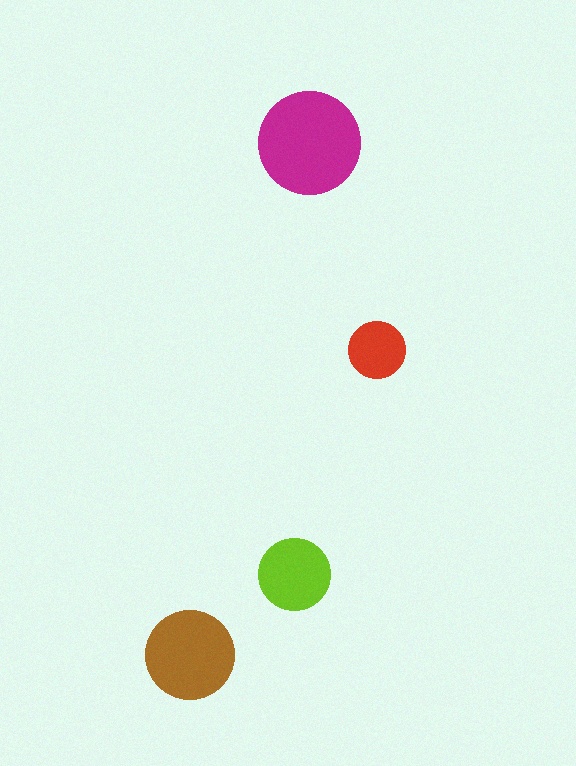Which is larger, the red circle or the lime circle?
The lime one.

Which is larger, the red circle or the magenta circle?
The magenta one.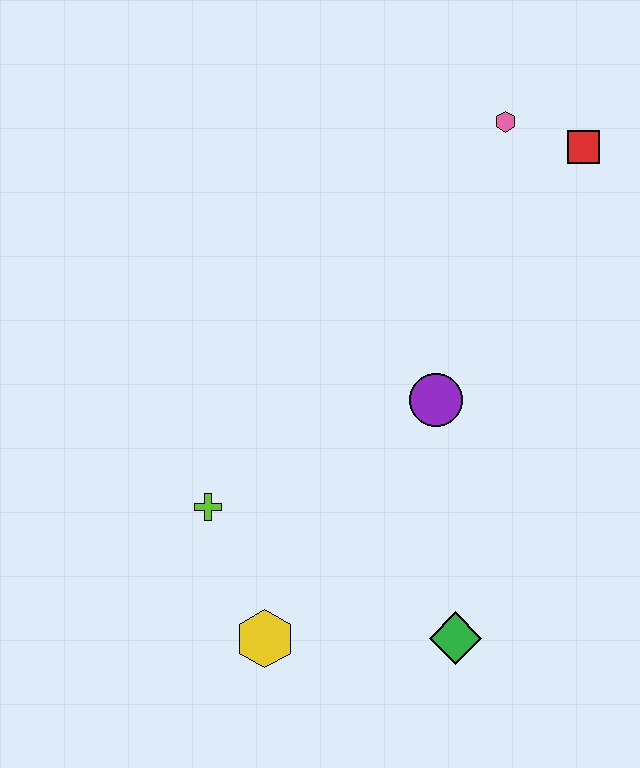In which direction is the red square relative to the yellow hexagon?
The red square is above the yellow hexagon.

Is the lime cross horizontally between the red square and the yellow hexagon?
No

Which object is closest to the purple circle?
The green diamond is closest to the purple circle.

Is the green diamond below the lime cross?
Yes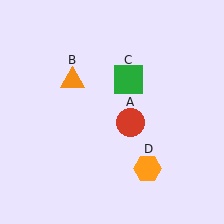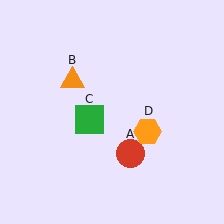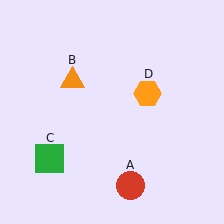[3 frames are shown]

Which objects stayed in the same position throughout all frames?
Orange triangle (object B) remained stationary.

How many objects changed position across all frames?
3 objects changed position: red circle (object A), green square (object C), orange hexagon (object D).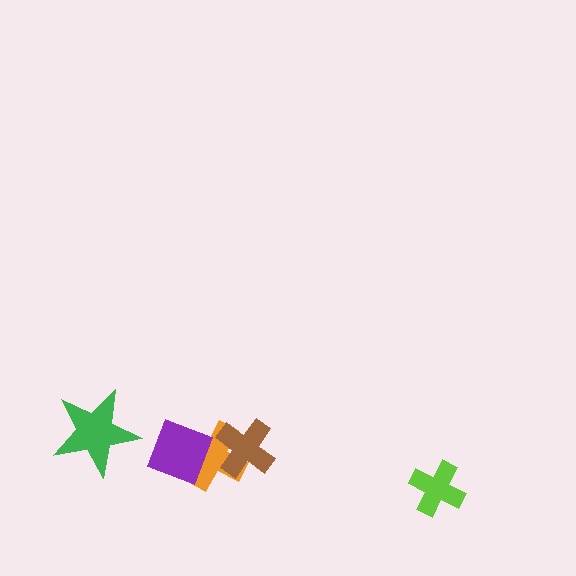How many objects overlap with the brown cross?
1 object overlaps with the brown cross.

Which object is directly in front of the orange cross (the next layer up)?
The brown cross is directly in front of the orange cross.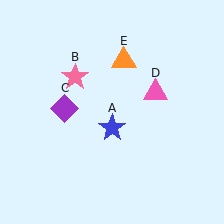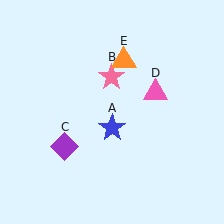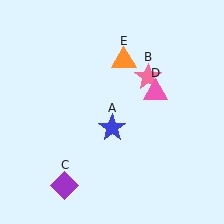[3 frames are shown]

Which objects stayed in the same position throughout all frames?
Blue star (object A) and pink triangle (object D) and orange triangle (object E) remained stationary.